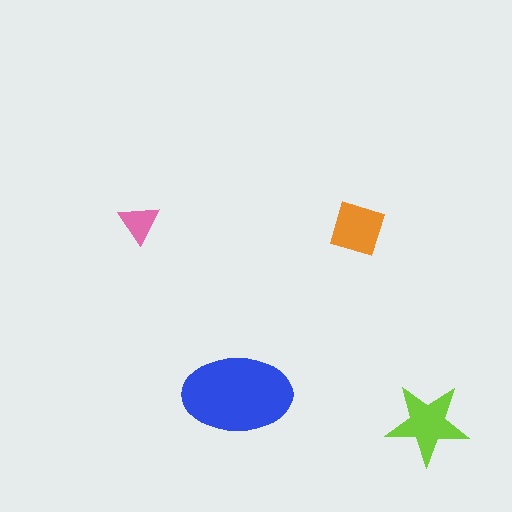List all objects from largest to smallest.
The blue ellipse, the lime star, the orange square, the pink triangle.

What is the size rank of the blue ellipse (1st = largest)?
1st.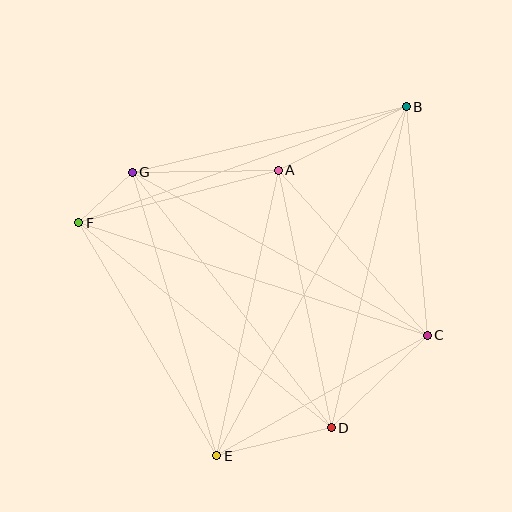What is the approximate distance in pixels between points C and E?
The distance between C and E is approximately 242 pixels.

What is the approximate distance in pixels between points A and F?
The distance between A and F is approximately 206 pixels.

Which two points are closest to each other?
Points F and G are closest to each other.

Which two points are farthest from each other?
Points B and E are farthest from each other.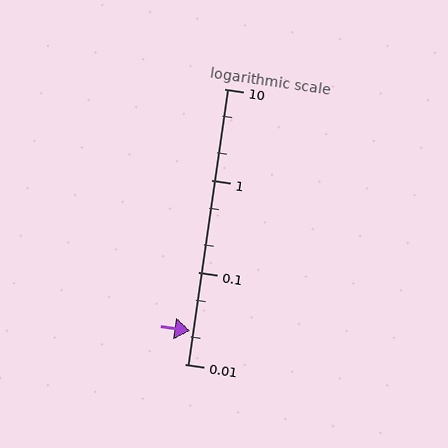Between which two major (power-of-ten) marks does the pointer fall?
The pointer is between 0.01 and 0.1.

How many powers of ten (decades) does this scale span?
The scale spans 3 decades, from 0.01 to 10.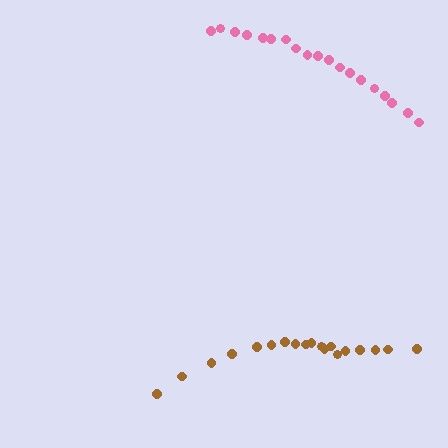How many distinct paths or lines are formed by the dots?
There are 2 distinct paths.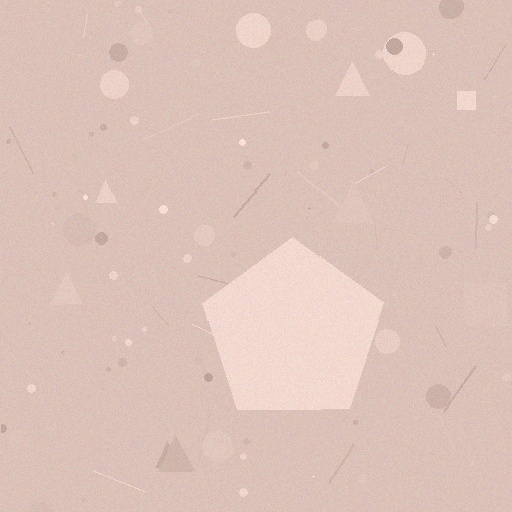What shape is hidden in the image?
A pentagon is hidden in the image.